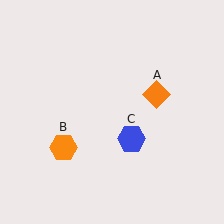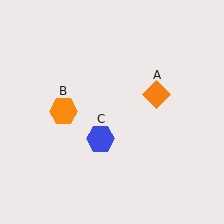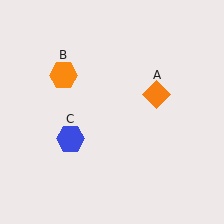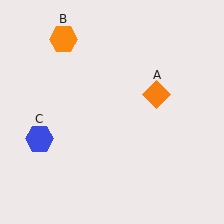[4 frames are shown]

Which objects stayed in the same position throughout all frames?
Orange diamond (object A) remained stationary.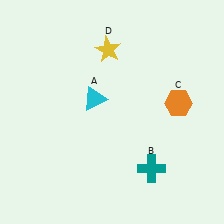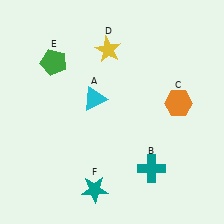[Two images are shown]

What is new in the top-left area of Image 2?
A green pentagon (E) was added in the top-left area of Image 2.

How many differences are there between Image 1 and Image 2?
There are 2 differences between the two images.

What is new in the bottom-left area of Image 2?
A teal star (F) was added in the bottom-left area of Image 2.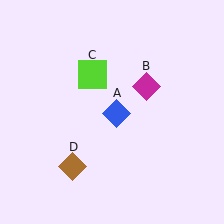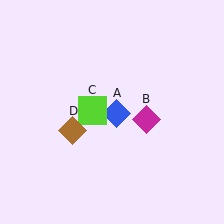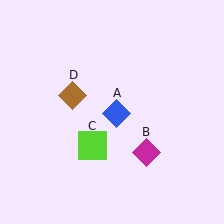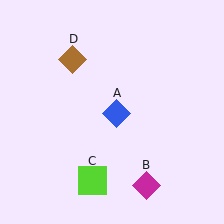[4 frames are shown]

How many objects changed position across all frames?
3 objects changed position: magenta diamond (object B), lime square (object C), brown diamond (object D).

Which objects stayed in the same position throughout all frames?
Blue diamond (object A) remained stationary.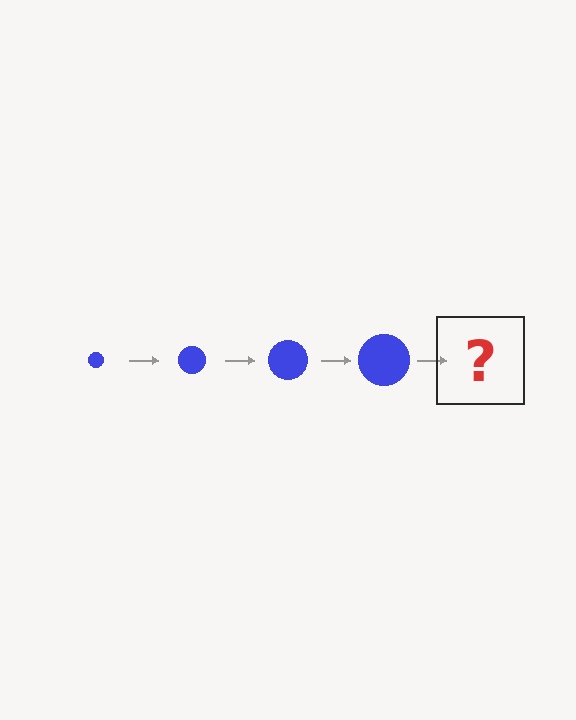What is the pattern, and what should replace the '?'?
The pattern is that the circle gets progressively larger each step. The '?' should be a blue circle, larger than the previous one.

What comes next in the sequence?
The next element should be a blue circle, larger than the previous one.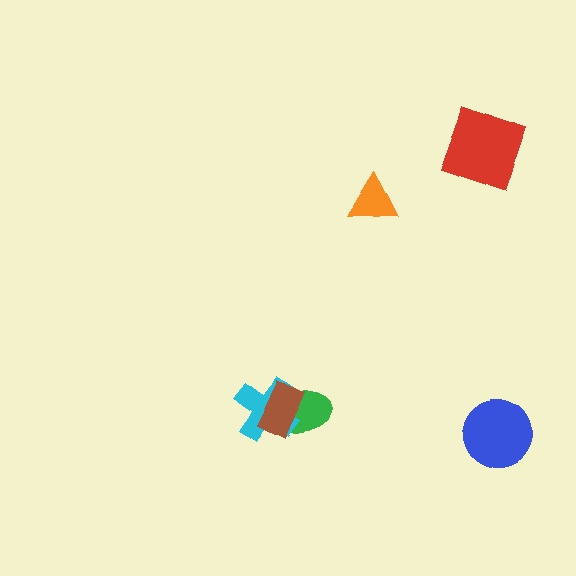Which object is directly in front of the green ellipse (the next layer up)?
The cyan cross is directly in front of the green ellipse.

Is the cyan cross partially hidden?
Yes, it is partially covered by another shape.